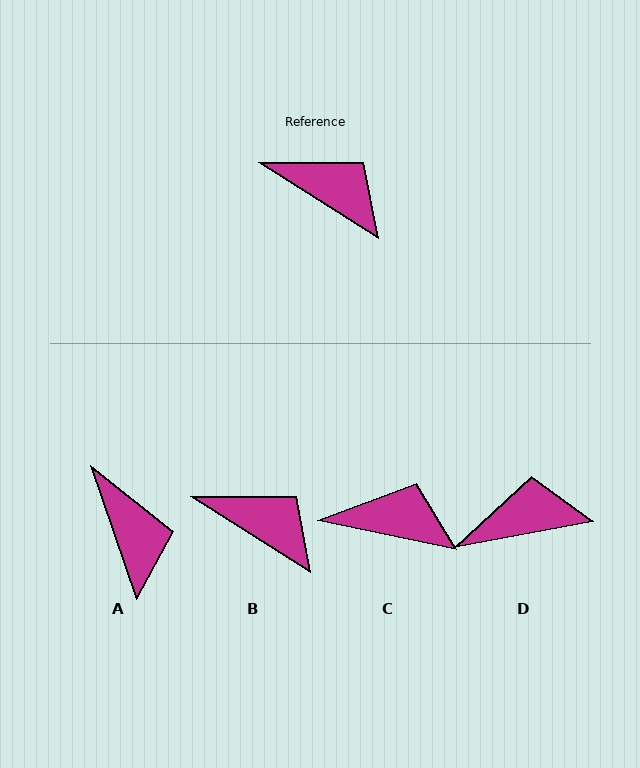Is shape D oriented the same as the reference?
No, it is off by about 43 degrees.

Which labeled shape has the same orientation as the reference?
B.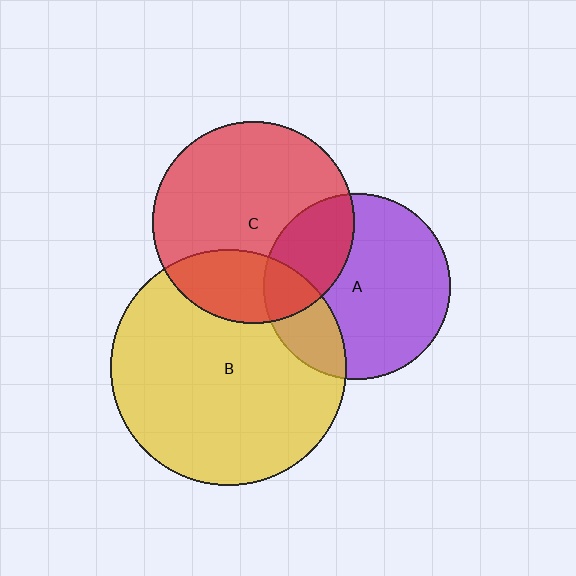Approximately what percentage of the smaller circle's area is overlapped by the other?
Approximately 30%.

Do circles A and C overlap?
Yes.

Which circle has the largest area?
Circle B (yellow).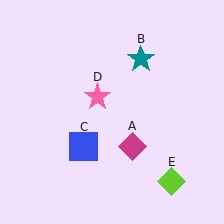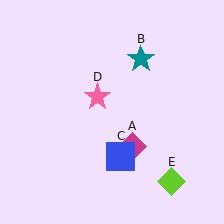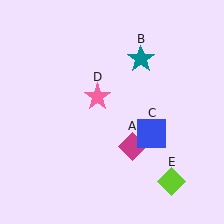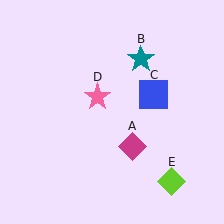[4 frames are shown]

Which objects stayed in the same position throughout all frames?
Magenta diamond (object A) and teal star (object B) and pink star (object D) and lime diamond (object E) remained stationary.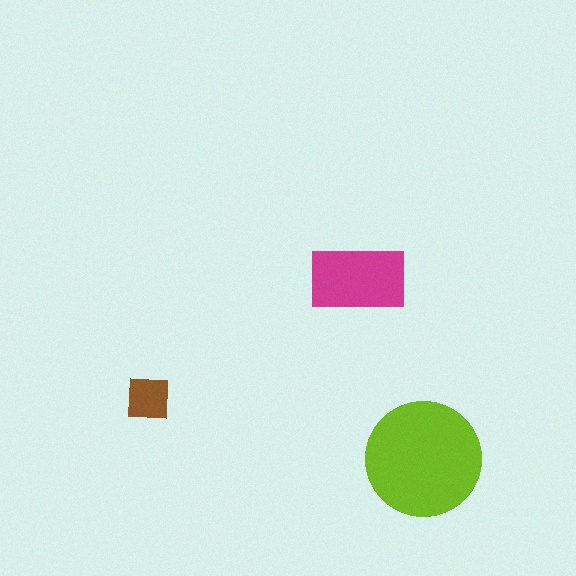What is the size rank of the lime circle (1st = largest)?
1st.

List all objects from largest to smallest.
The lime circle, the magenta rectangle, the brown square.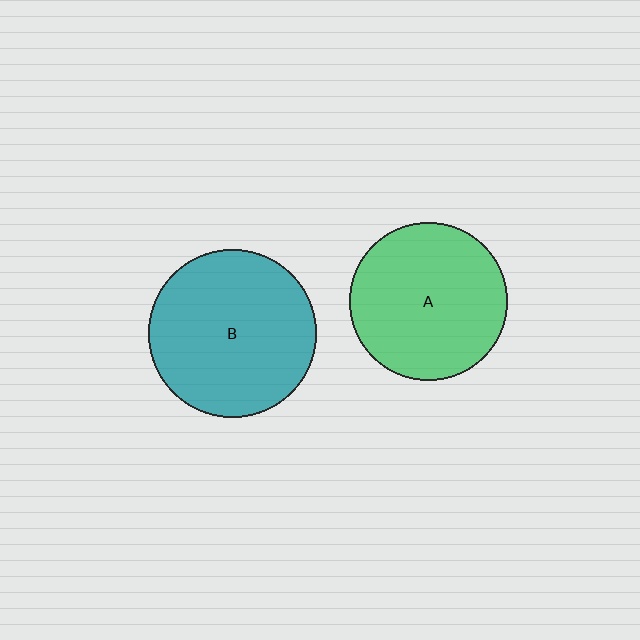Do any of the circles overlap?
No, none of the circles overlap.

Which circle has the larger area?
Circle B (teal).